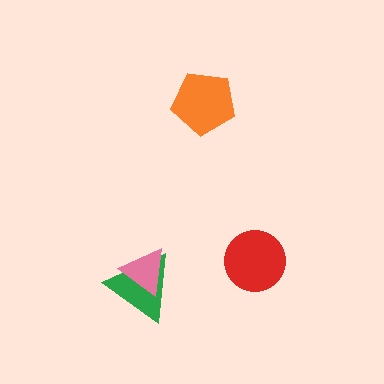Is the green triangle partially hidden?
Yes, it is partially covered by another shape.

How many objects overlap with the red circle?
0 objects overlap with the red circle.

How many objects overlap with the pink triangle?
1 object overlaps with the pink triangle.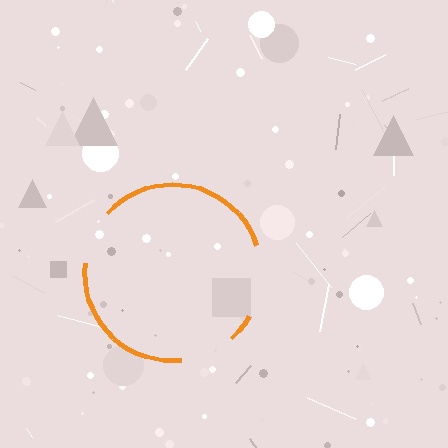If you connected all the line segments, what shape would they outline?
They would outline a circle.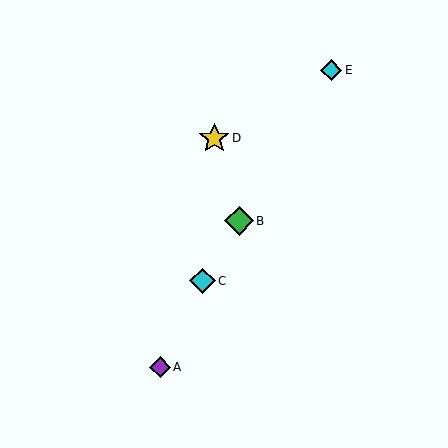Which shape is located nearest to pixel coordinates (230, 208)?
The green diamond (labeled B) at (239, 221) is nearest to that location.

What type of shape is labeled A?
Shape A is a purple diamond.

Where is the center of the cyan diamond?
The center of the cyan diamond is at (331, 70).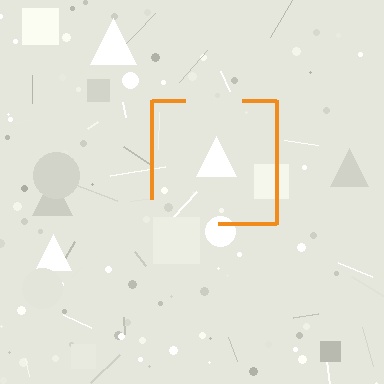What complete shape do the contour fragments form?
The contour fragments form a square.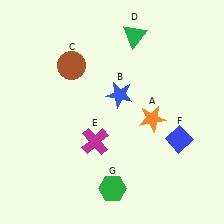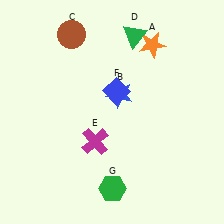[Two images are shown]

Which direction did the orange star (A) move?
The orange star (A) moved up.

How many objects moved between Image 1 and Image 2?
3 objects moved between the two images.